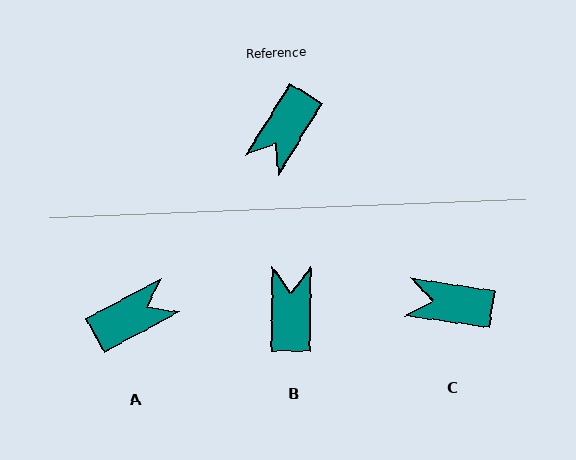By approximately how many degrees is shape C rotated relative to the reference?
Approximately 66 degrees clockwise.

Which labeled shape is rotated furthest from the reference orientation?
A, about 150 degrees away.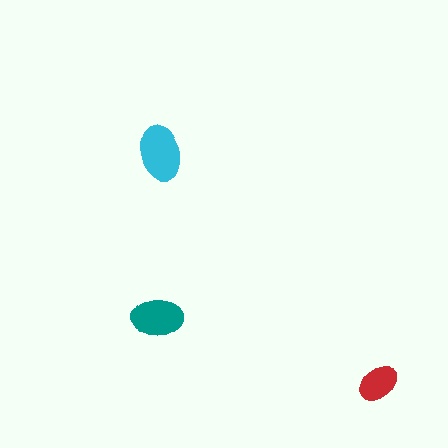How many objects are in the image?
There are 3 objects in the image.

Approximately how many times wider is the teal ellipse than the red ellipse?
About 1.5 times wider.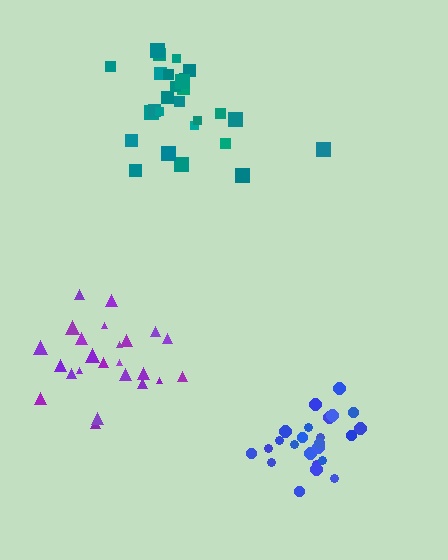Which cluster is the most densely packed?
Blue.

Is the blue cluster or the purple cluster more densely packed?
Blue.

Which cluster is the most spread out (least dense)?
Purple.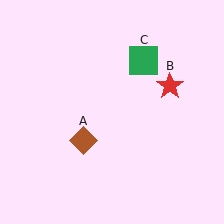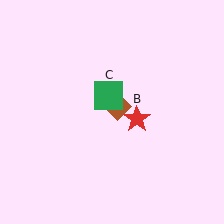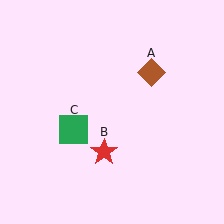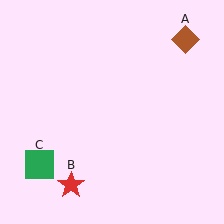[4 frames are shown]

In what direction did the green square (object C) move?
The green square (object C) moved down and to the left.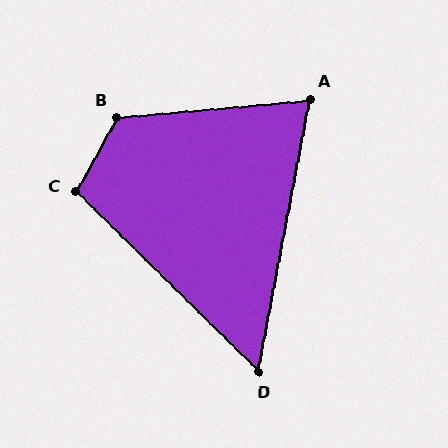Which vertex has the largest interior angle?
B, at approximately 124 degrees.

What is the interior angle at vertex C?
Approximately 106 degrees (obtuse).